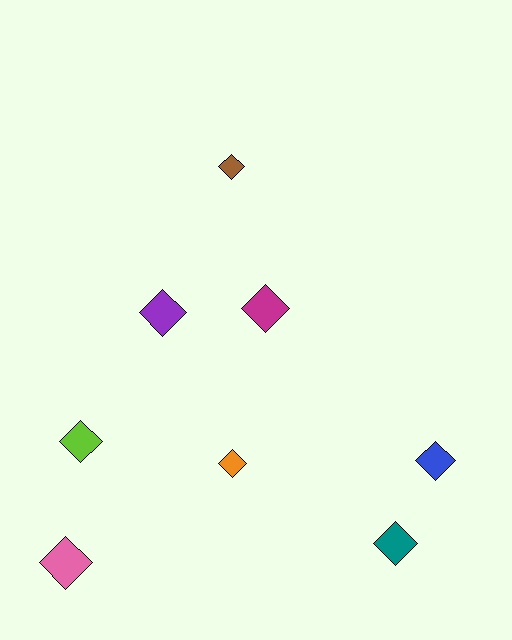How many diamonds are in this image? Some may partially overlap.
There are 8 diamonds.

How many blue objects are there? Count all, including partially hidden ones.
There is 1 blue object.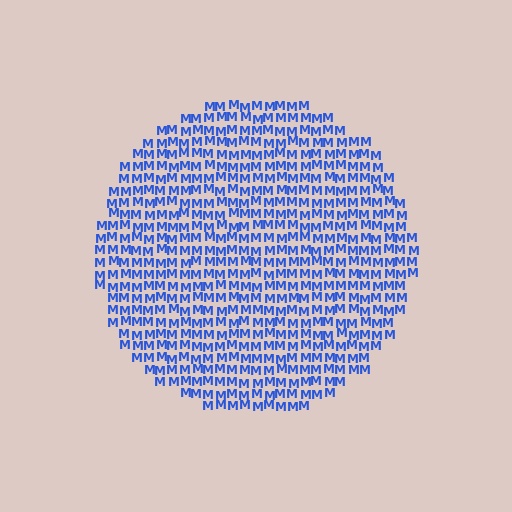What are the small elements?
The small elements are letter M's.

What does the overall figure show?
The overall figure shows a circle.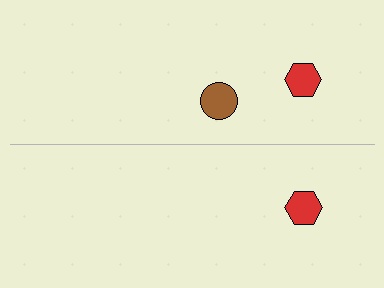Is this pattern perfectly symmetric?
No, the pattern is not perfectly symmetric. A brown circle is missing from the bottom side.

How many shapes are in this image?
There are 3 shapes in this image.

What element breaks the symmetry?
A brown circle is missing from the bottom side.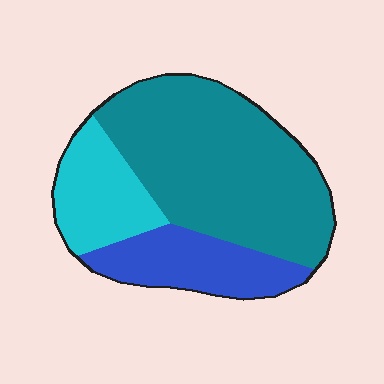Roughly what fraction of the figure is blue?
Blue takes up less than a quarter of the figure.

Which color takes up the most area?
Teal, at roughly 60%.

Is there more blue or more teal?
Teal.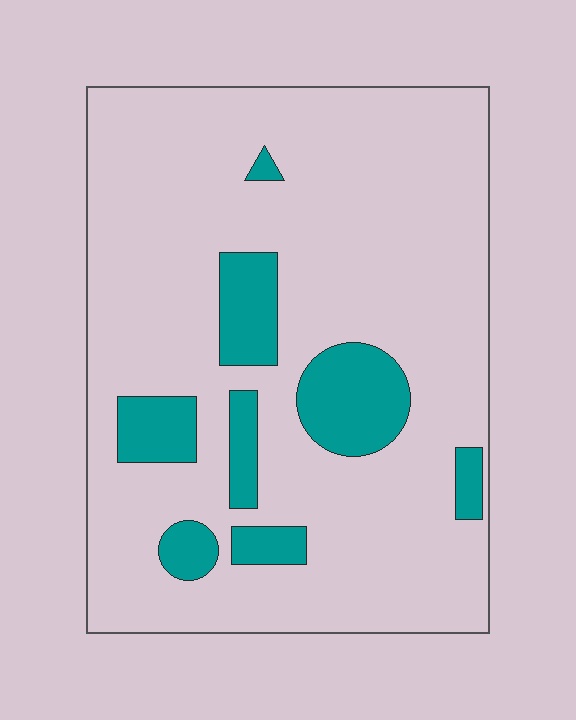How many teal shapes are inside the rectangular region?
8.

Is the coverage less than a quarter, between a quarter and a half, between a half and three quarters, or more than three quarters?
Less than a quarter.